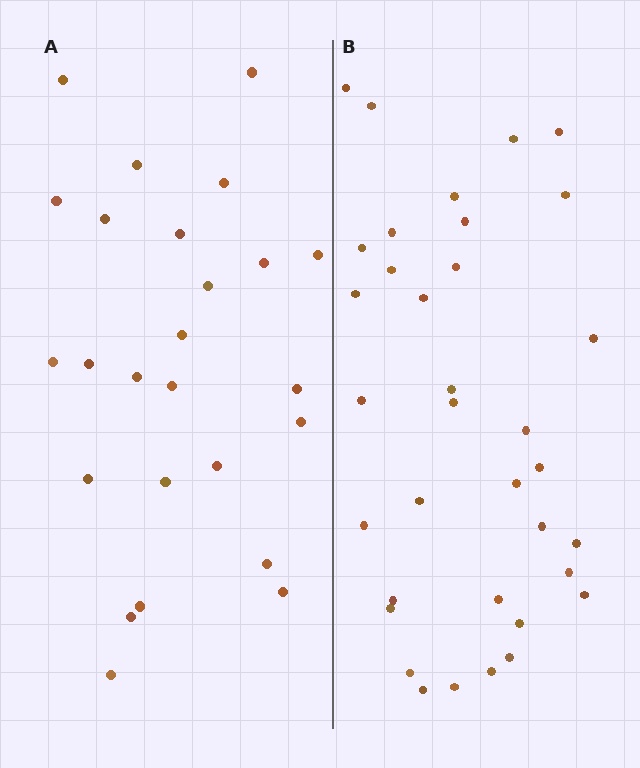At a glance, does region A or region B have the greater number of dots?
Region B (the right region) has more dots.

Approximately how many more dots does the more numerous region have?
Region B has roughly 10 or so more dots than region A.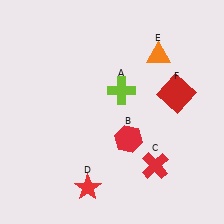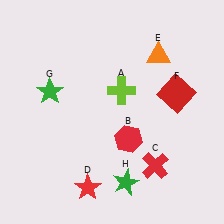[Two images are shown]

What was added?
A green star (G), a green star (H) were added in Image 2.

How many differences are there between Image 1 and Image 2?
There are 2 differences between the two images.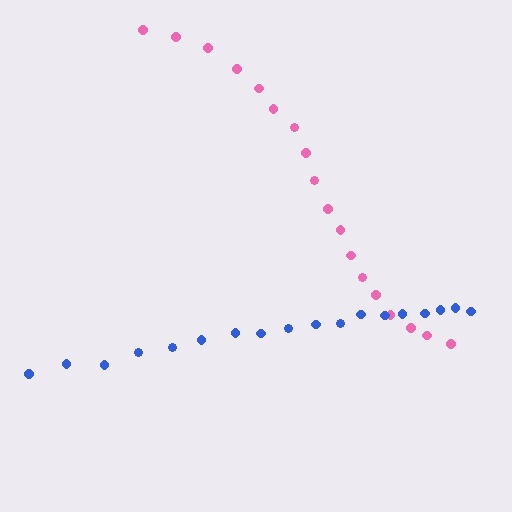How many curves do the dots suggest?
There are 2 distinct paths.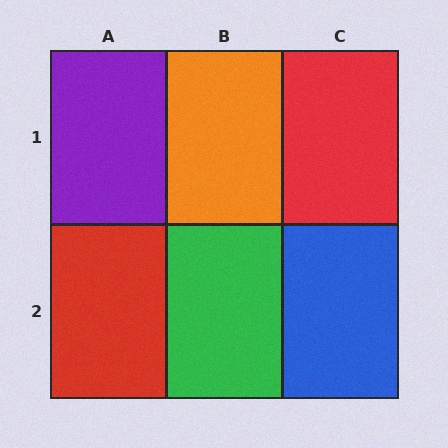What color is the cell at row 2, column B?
Green.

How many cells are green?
1 cell is green.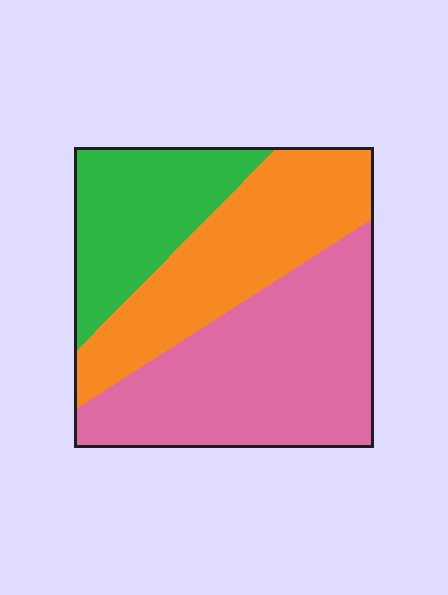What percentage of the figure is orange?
Orange covers 32% of the figure.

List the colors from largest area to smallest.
From largest to smallest: pink, orange, green.